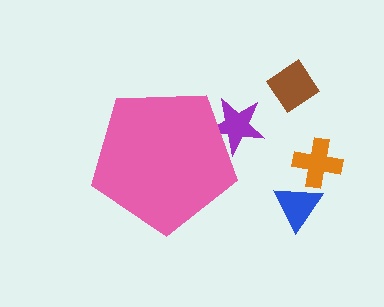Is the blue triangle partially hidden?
No, the blue triangle is fully visible.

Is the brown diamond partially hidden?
No, the brown diamond is fully visible.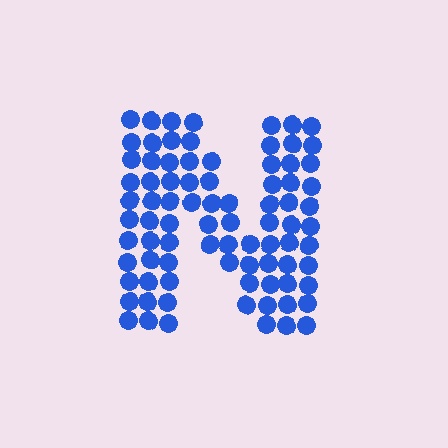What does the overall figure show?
The overall figure shows the letter N.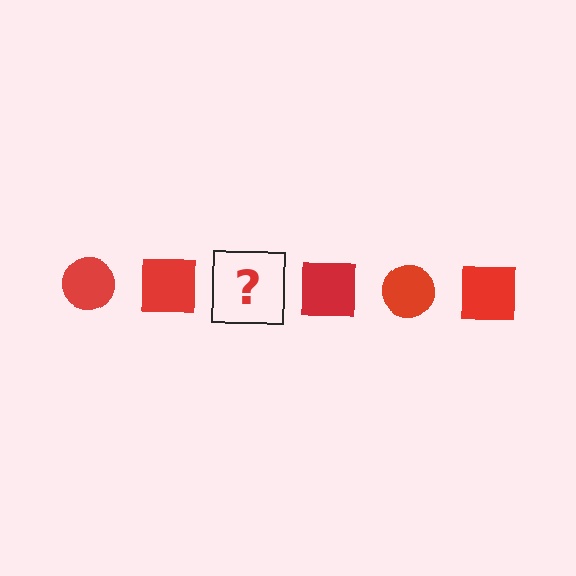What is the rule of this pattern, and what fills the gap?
The rule is that the pattern cycles through circle, square shapes in red. The gap should be filled with a red circle.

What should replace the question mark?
The question mark should be replaced with a red circle.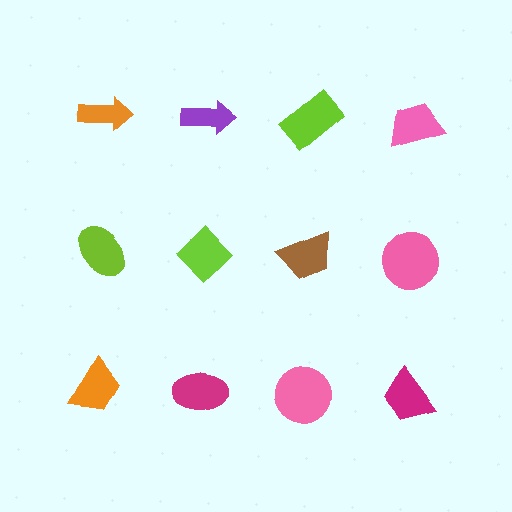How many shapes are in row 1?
4 shapes.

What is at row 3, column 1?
An orange trapezoid.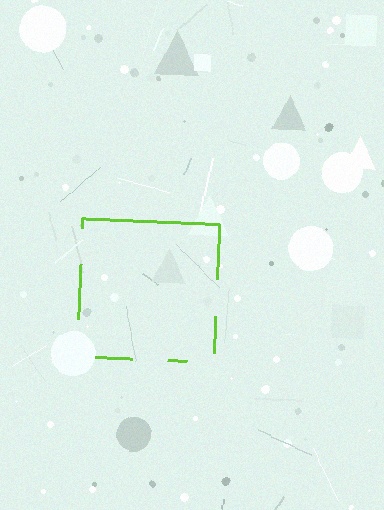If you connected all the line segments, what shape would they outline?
They would outline a square.